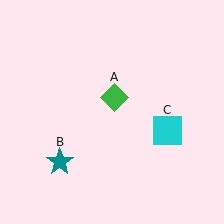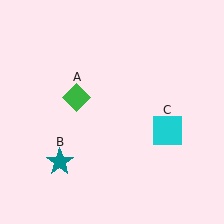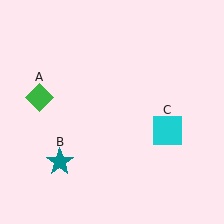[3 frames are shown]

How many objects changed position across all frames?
1 object changed position: green diamond (object A).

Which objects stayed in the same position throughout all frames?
Teal star (object B) and cyan square (object C) remained stationary.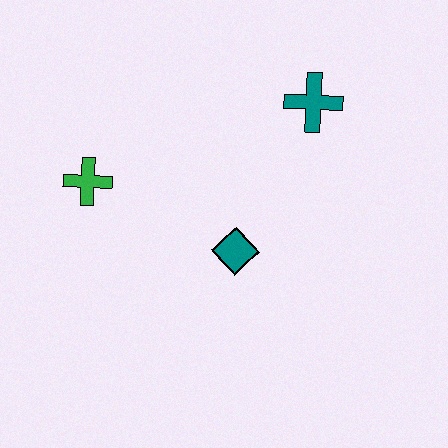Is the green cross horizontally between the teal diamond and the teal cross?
No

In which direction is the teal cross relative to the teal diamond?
The teal cross is above the teal diamond.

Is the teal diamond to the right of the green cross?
Yes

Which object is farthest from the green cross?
The teal cross is farthest from the green cross.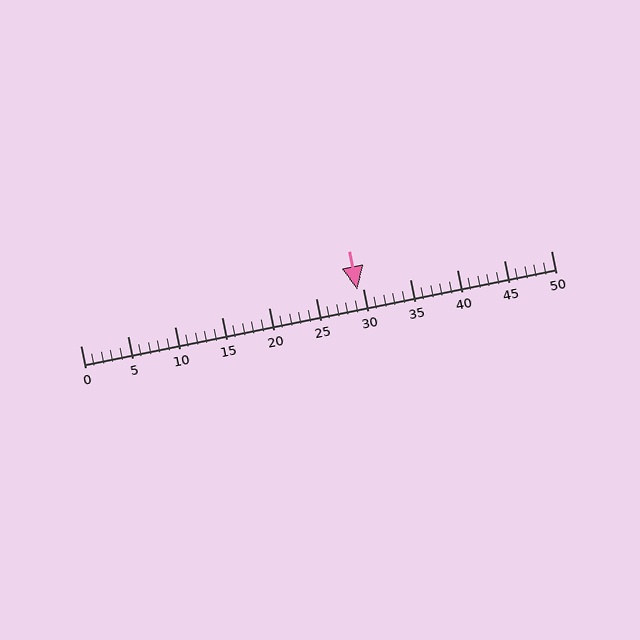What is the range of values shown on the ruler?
The ruler shows values from 0 to 50.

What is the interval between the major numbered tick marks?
The major tick marks are spaced 5 units apart.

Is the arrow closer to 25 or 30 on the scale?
The arrow is closer to 30.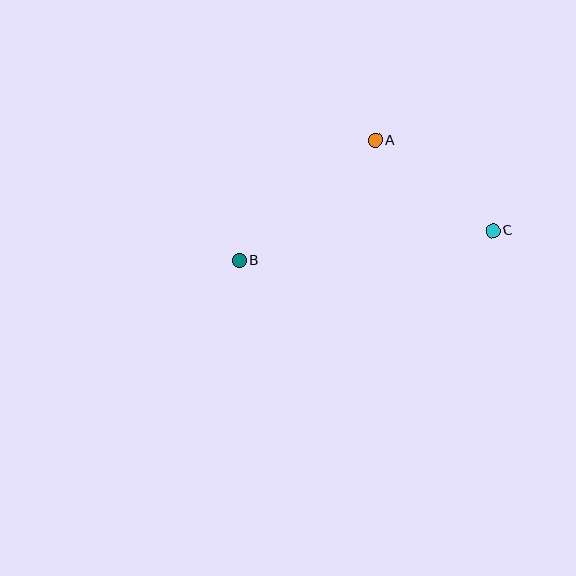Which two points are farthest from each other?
Points B and C are farthest from each other.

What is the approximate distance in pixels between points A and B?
The distance between A and B is approximately 181 pixels.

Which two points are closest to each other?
Points A and C are closest to each other.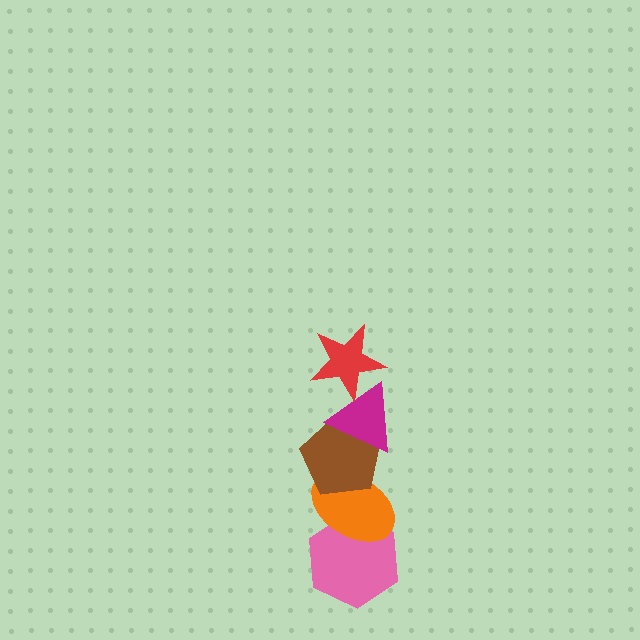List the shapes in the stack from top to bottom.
From top to bottom: the red star, the magenta triangle, the brown pentagon, the orange ellipse, the pink hexagon.